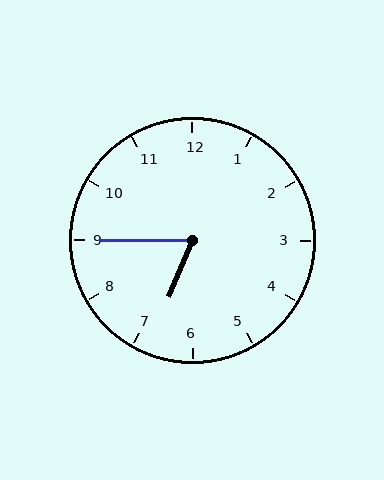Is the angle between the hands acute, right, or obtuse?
It is acute.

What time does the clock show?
6:45.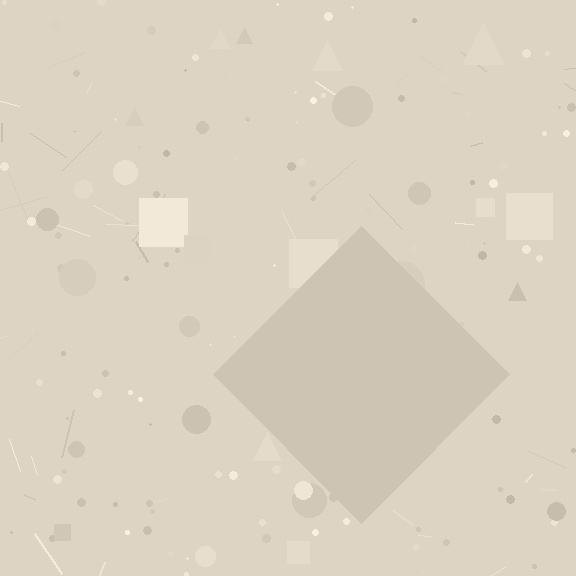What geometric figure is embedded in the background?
A diamond is embedded in the background.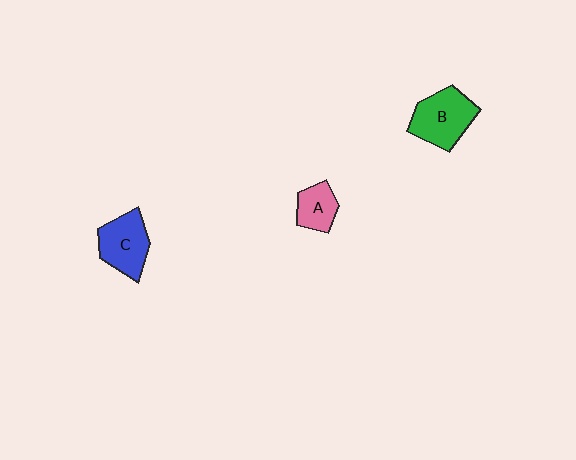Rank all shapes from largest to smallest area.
From largest to smallest: B (green), C (blue), A (pink).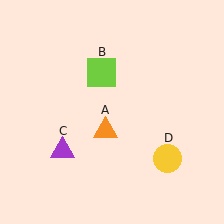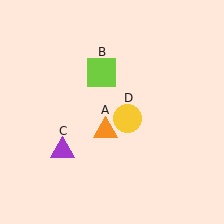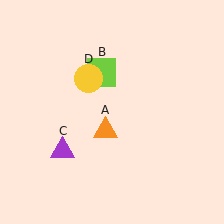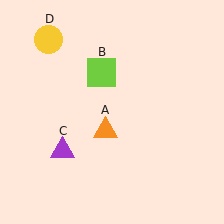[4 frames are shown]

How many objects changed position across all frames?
1 object changed position: yellow circle (object D).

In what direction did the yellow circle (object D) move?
The yellow circle (object D) moved up and to the left.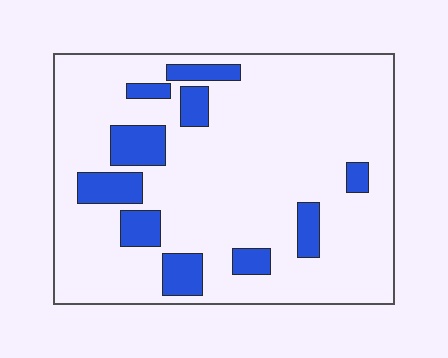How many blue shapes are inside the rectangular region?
10.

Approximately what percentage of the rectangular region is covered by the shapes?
Approximately 15%.